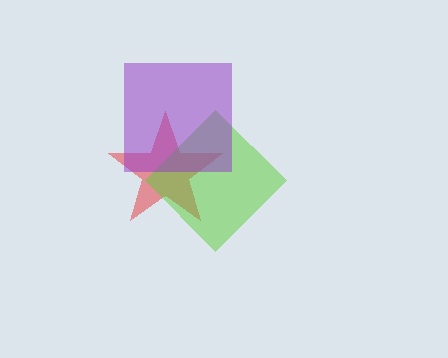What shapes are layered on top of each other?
The layered shapes are: a red star, a lime diamond, a purple square.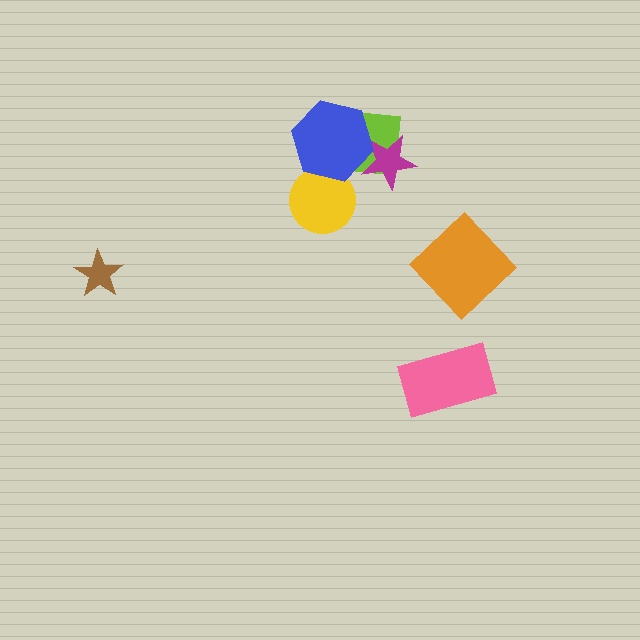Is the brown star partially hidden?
No, no other shape covers it.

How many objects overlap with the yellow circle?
1 object overlaps with the yellow circle.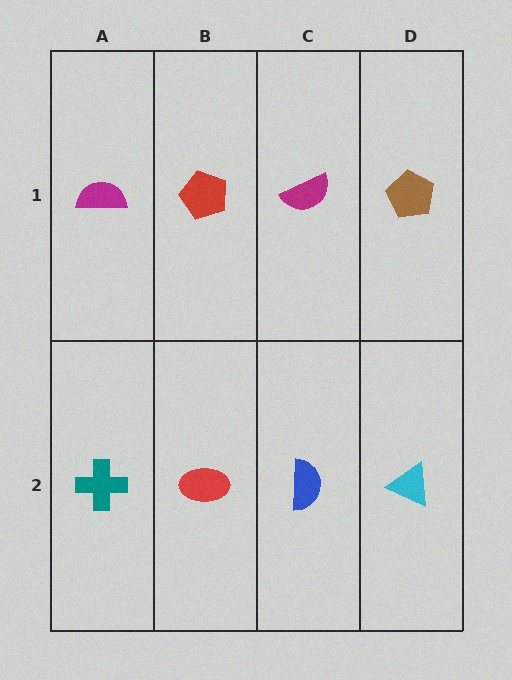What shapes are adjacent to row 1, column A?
A teal cross (row 2, column A), a red pentagon (row 1, column B).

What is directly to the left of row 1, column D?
A magenta semicircle.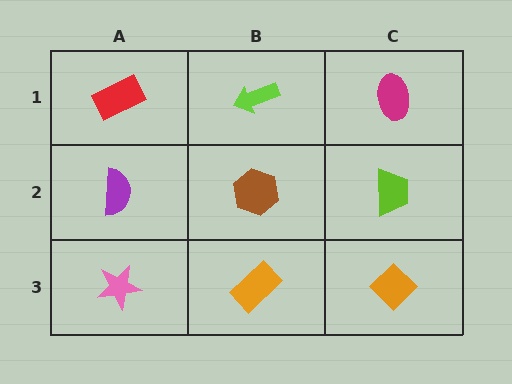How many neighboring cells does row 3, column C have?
2.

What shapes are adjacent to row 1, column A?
A purple semicircle (row 2, column A), a lime arrow (row 1, column B).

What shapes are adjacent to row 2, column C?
A magenta ellipse (row 1, column C), an orange diamond (row 3, column C), a brown hexagon (row 2, column B).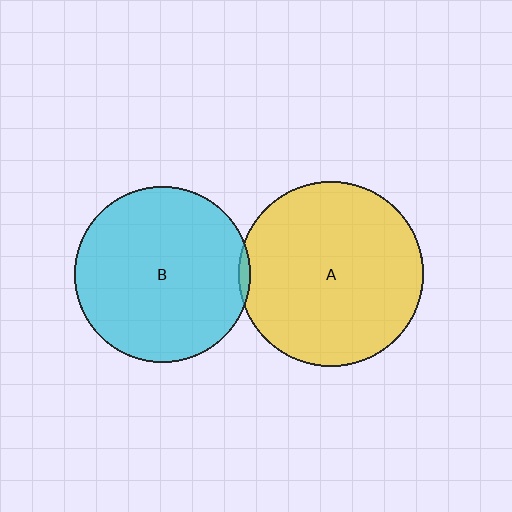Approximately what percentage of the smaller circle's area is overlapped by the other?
Approximately 5%.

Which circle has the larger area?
Circle A (yellow).